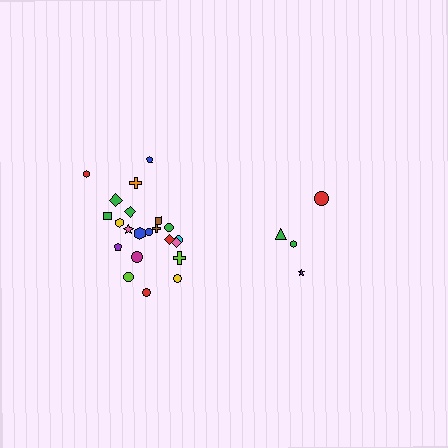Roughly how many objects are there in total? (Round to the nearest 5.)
Roughly 25 objects in total.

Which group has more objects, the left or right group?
The left group.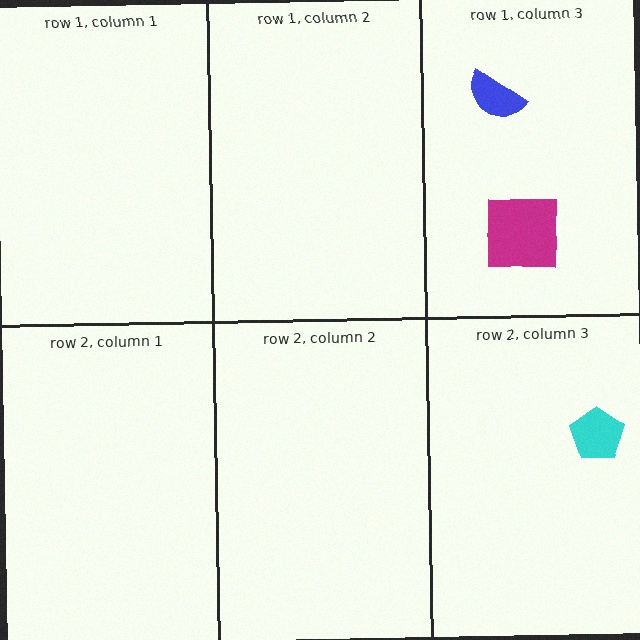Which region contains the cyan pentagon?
The row 2, column 3 region.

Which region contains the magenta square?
The row 1, column 3 region.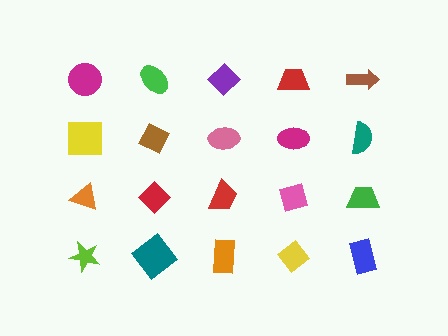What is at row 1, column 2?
A green ellipse.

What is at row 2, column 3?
A pink ellipse.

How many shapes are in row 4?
5 shapes.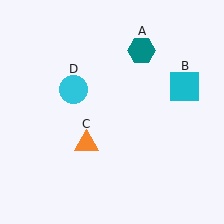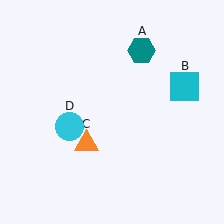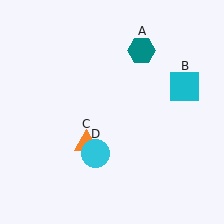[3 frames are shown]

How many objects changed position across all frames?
1 object changed position: cyan circle (object D).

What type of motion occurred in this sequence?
The cyan circle (object D) rotated counterclockwise around the center of the scene.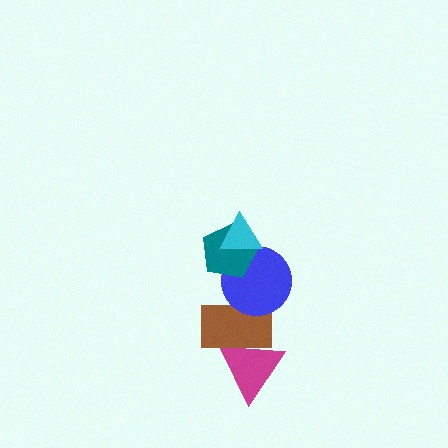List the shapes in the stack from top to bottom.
From top to bottom: the cyan triangle, the teal pentagon, the blue circle, the brown rectangle, the magenta triangle.